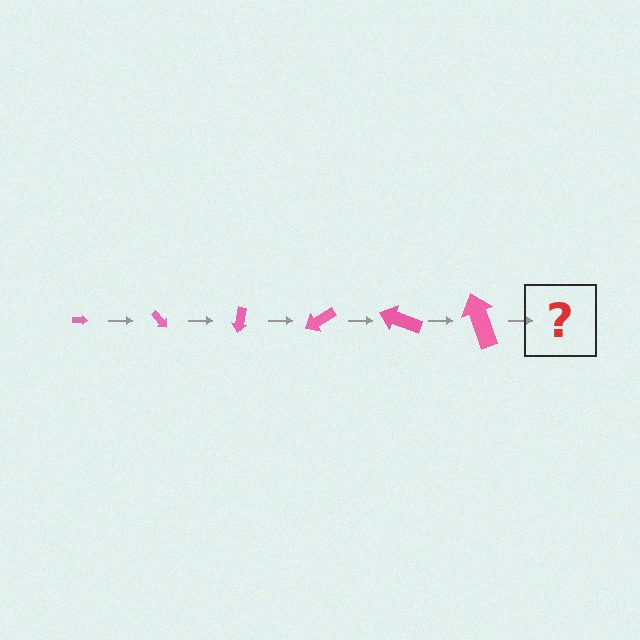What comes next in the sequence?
The next element should be an arrow, larger than the previous one and rotated 300 degrees from the start.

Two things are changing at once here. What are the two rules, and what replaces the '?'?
The two rules are that the arrow grows larger each step and it rotates 50 degrees each step. The '?' should be an arrow, larger than the previous one and rotated 300 degrees from the start.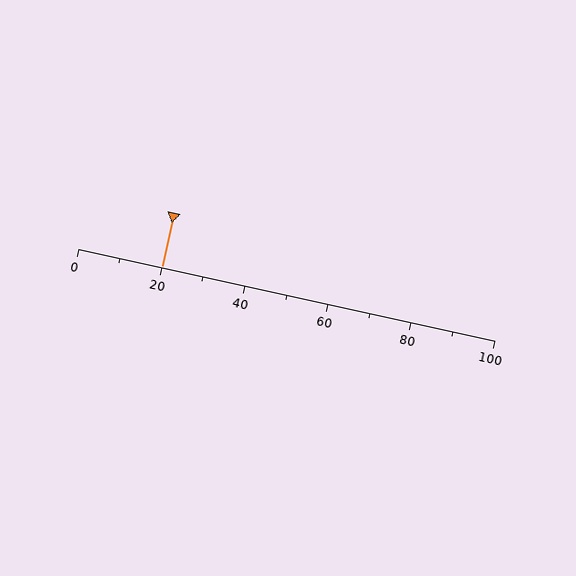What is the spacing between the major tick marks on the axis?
The major ticks are spaced 20 apart.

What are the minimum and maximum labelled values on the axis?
The axis runs from 0 to 100.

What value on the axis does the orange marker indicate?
The marker indicates approximately 20.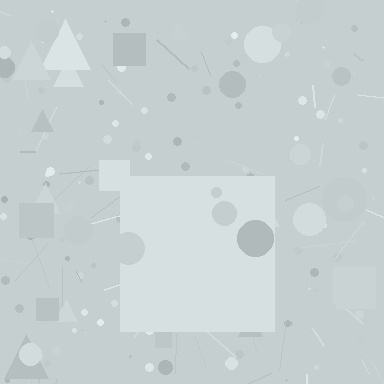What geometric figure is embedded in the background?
A square is embedded in the background.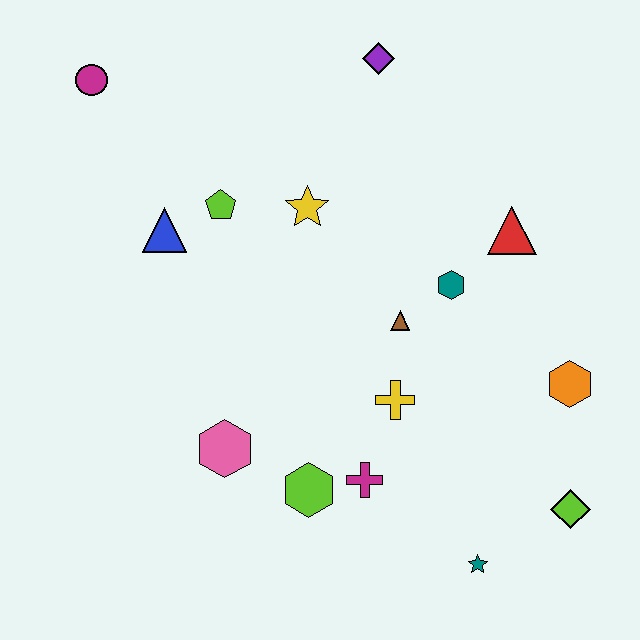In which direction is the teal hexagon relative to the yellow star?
The teal hexagon is to the right of the yellow star.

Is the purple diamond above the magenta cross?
Yes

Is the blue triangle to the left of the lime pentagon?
Yes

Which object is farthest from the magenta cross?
The magenta circle is farthest from the magenta cross.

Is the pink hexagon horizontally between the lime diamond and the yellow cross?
No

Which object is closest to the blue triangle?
The lime pentagon is closest to the blue triangle.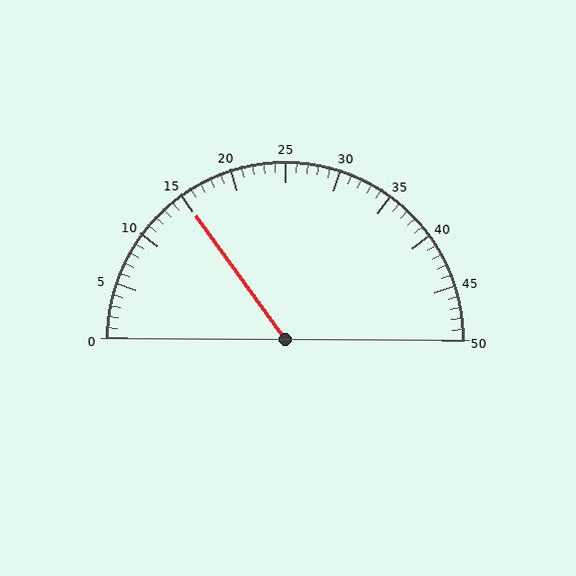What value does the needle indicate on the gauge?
The needle indicates approximately 15.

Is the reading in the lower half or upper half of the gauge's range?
The reading is in the lower half of the range (0 to 50).